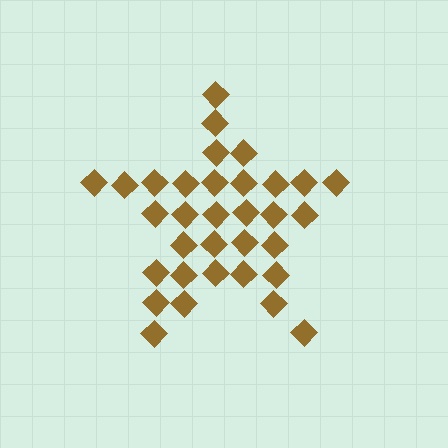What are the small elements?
The small elements are diamonds.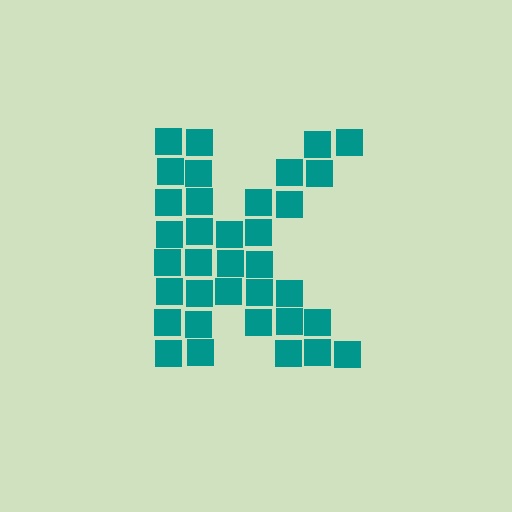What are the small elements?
The small elements are squares.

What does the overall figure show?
The overall figure shows the letter K.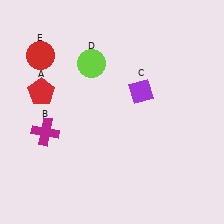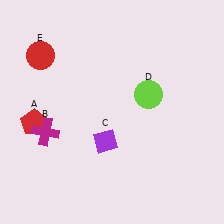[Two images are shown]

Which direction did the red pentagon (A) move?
The red pentagon (A) moved down.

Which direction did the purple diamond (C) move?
The purple diamond (C) moved down.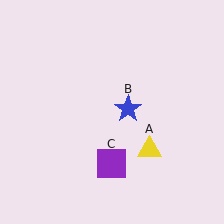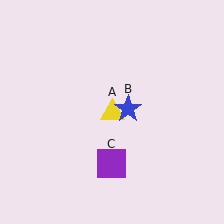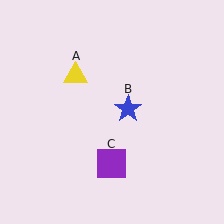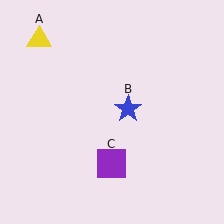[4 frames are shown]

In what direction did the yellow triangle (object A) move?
The yellow triangle (object A) moved up and to the left.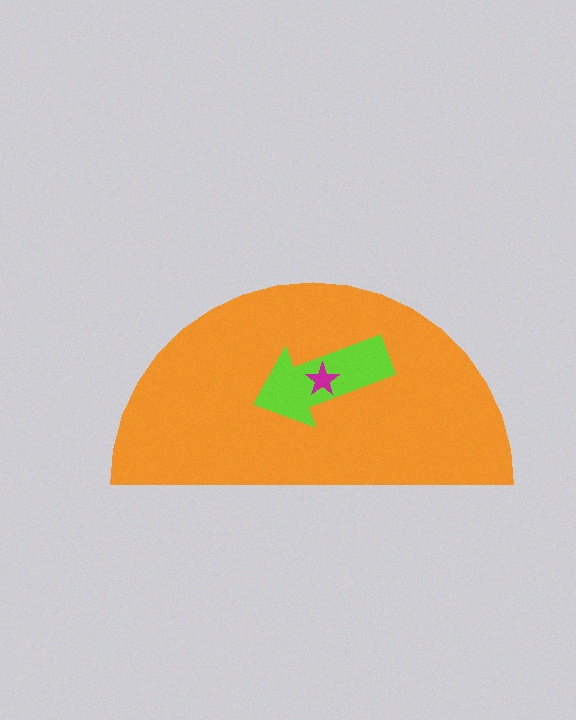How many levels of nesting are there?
3.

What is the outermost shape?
The orange semicircle.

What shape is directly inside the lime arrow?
The magenta star.